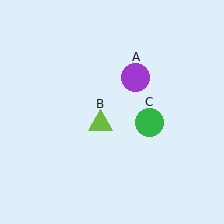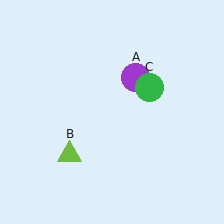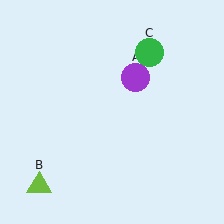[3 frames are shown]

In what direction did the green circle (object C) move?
The green circle (object C) moved up.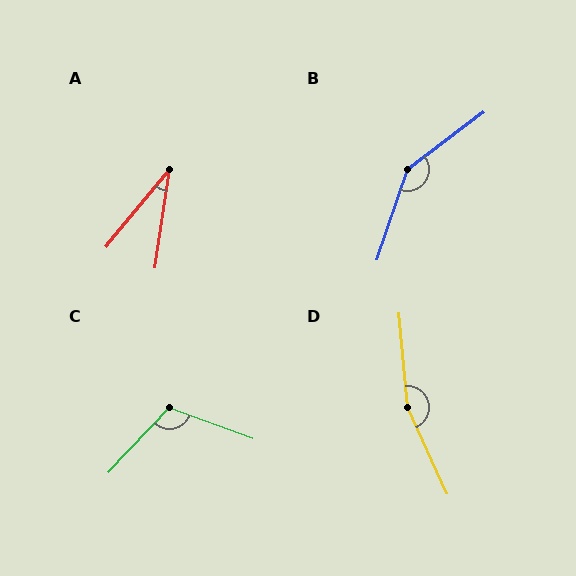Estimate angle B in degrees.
Approximately 145 degrees.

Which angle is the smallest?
A, at approximately 31 degrees.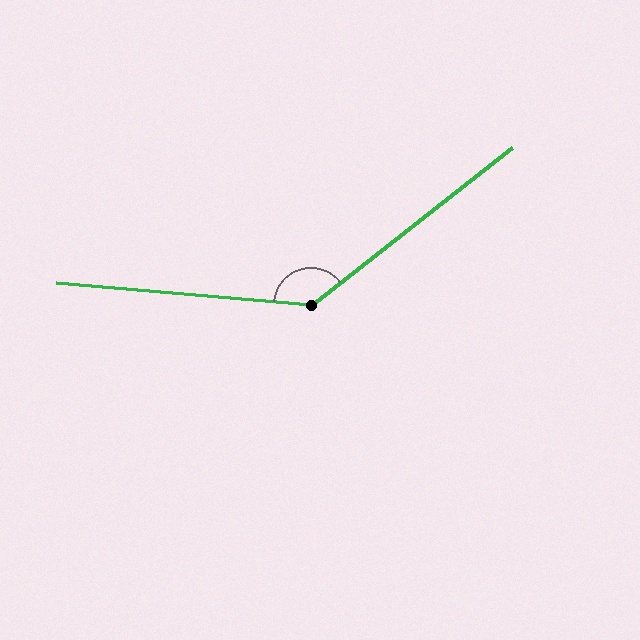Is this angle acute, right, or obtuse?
It is obtuse.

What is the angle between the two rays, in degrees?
Approximately 137 degrees.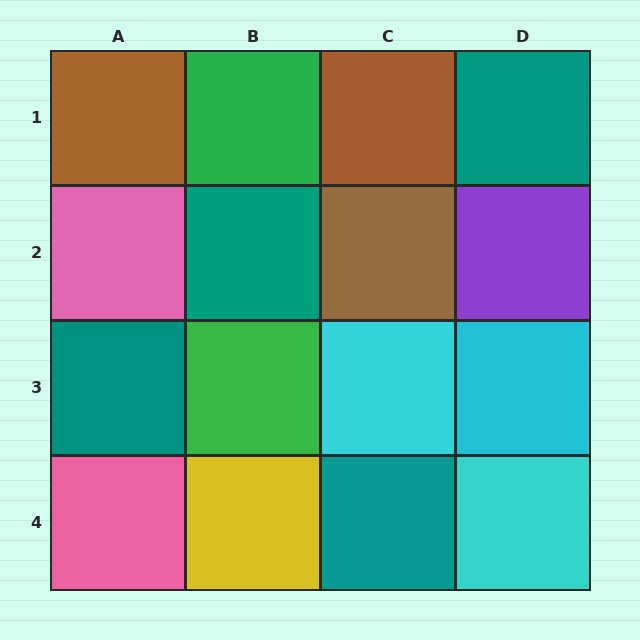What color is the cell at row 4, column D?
Cyan.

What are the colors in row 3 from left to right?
Teal, green, cyan, cyan.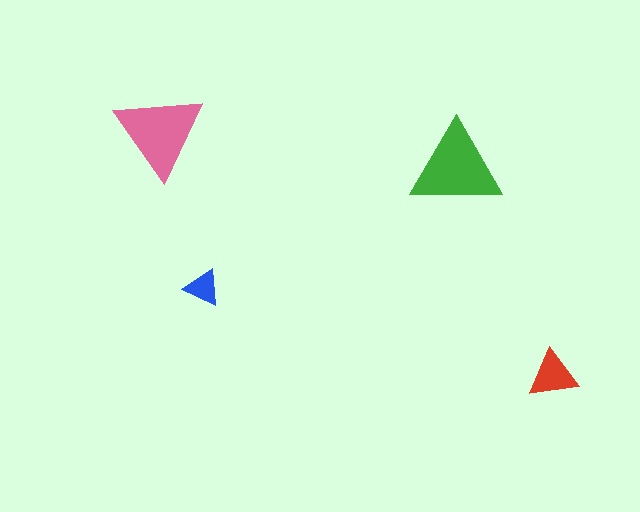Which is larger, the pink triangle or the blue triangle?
The pink one.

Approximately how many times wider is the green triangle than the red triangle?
About 2 times wider.